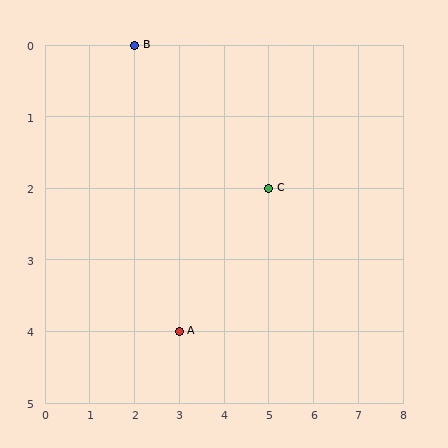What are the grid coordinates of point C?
Point C is at grid coordinates (5, 2).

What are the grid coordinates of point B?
Point B is at grid coordinates (2, 0).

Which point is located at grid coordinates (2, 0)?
Point B is at (2, 0).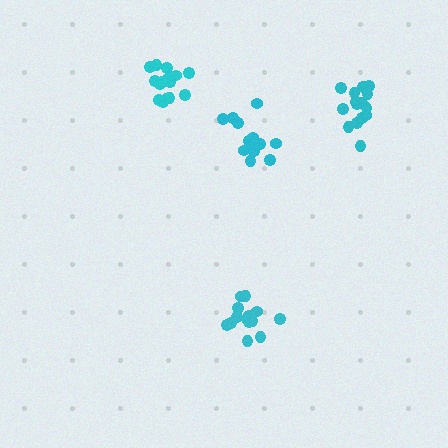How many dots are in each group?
Group 1: 14 dots, Group 2: 16 dots, Group 3: 14 dots, Group 4: 15 dots (59 total).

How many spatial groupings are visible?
There are 4 spatial groupings.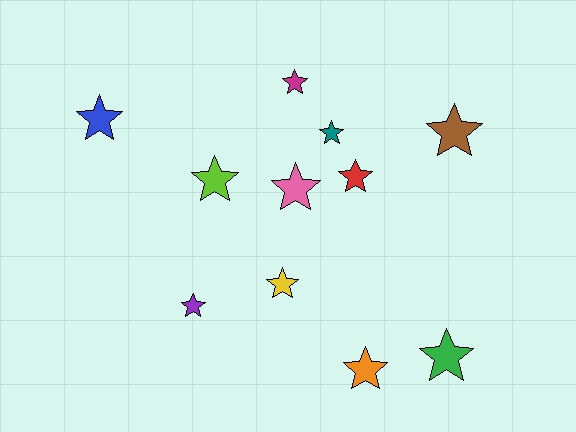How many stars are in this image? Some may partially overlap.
There are 11 stars.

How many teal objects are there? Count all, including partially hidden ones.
There is 1 teal object.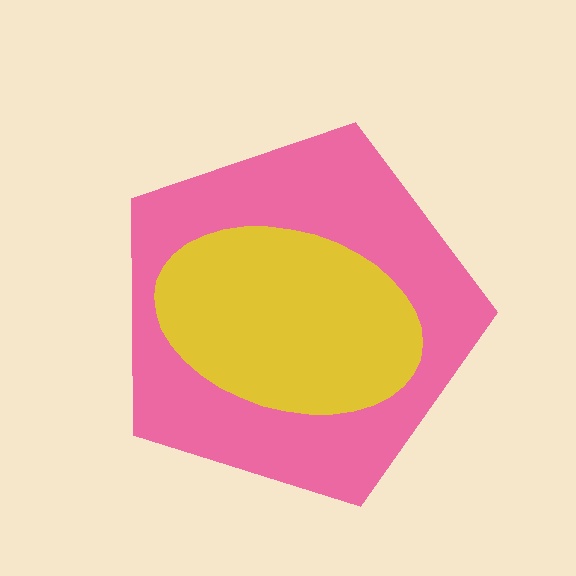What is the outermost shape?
The pink pentagon.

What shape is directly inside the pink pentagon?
The yellow ellipse.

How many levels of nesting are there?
2.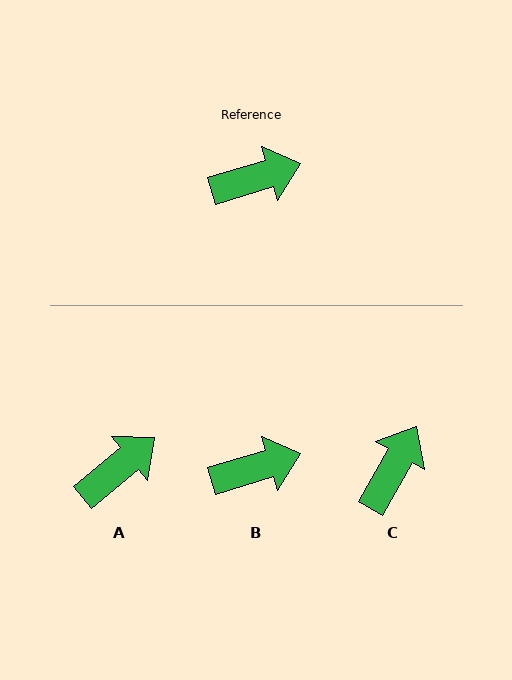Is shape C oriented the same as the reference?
No, it is off by about 43 degrees.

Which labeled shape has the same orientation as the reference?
B.